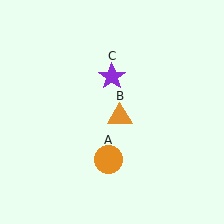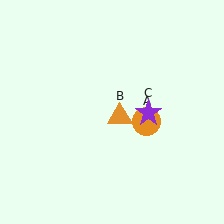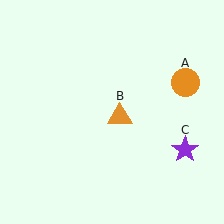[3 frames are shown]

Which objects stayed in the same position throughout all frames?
Orange triangle (object B) remained stationary.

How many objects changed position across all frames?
2 objects changed position: orange circle (object A), purple star (object C).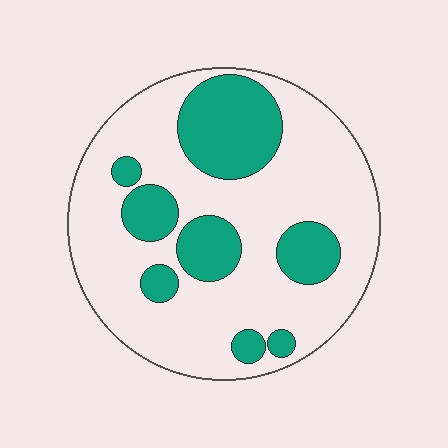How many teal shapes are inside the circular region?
8.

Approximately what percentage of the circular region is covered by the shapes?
Approximately 30%.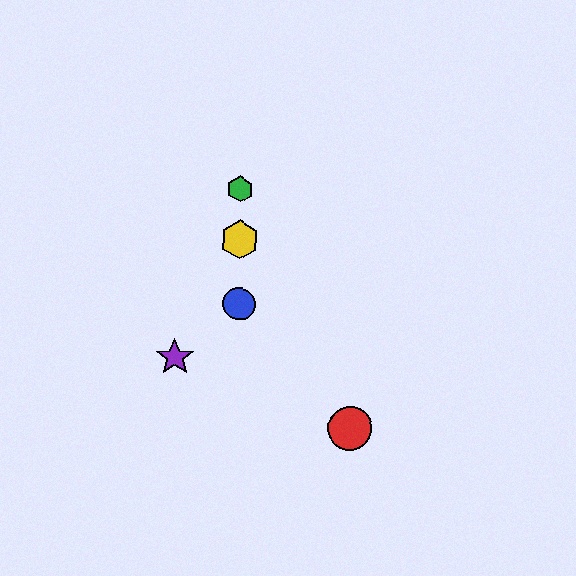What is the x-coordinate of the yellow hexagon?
The yellow hexagon is at x≈240.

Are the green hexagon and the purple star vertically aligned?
No, the green hexagon is at x≈240 and the purple star is at x≈175.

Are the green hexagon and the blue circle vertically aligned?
Yes, both are at x≈240.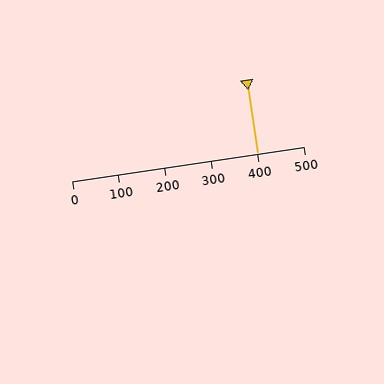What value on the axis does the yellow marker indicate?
The marker indicates approximately 400.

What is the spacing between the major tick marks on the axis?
The major ticks are spaced 100 apart.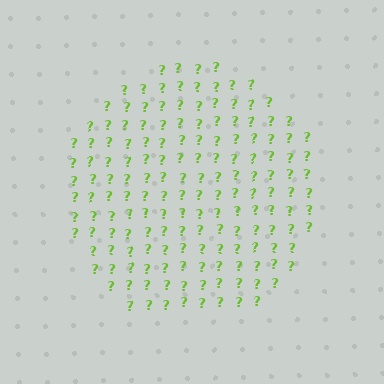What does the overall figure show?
The overall figure shows a circle.